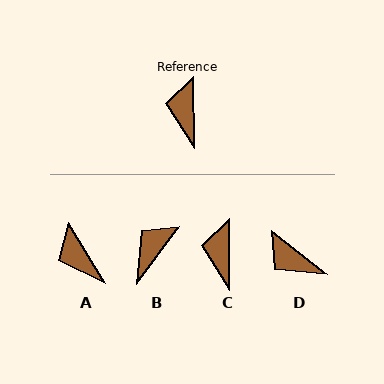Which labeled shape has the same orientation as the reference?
C.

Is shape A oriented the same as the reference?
No, it is off by about 31 degrees.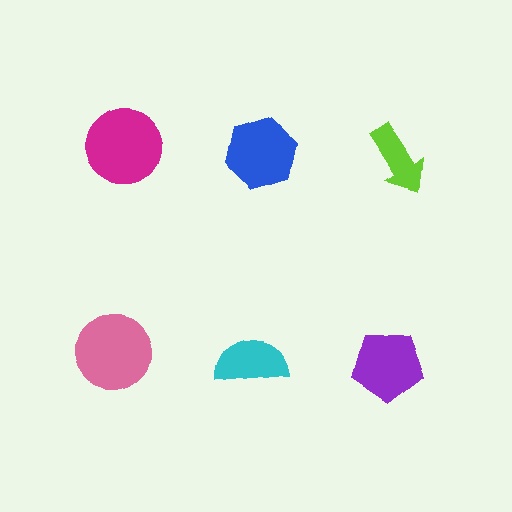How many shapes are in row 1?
3 shapes.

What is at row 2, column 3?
A purple pentagon.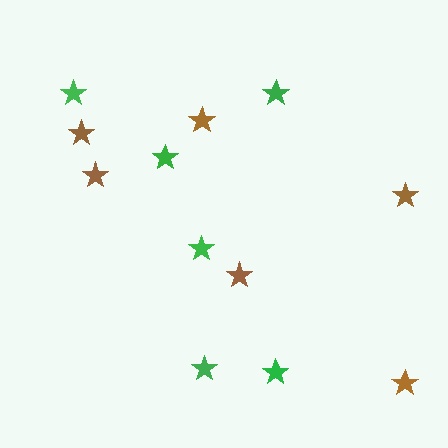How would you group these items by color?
There are 2 groups: one group of green stars (6) and one group of brown stars (6).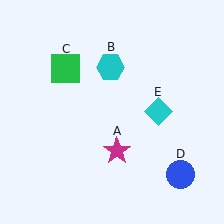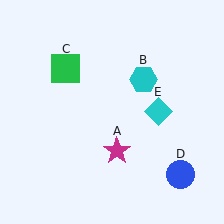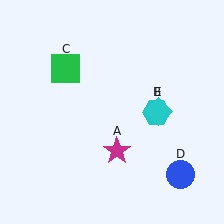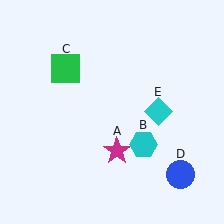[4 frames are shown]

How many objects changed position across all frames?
1 object changed position: cyan hexagon (object B).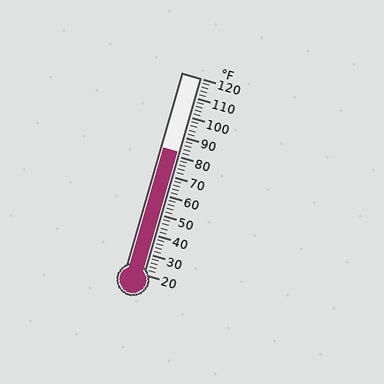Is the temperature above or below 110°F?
The temperature is below 110°F.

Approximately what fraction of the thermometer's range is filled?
The thermometer is filled to approximately 60% of its range.